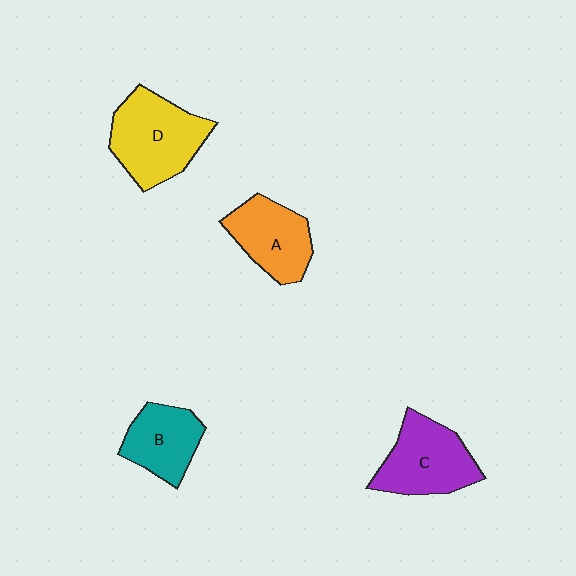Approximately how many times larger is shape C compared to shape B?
Approximately 1.3 times.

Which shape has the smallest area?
Shape B (teal).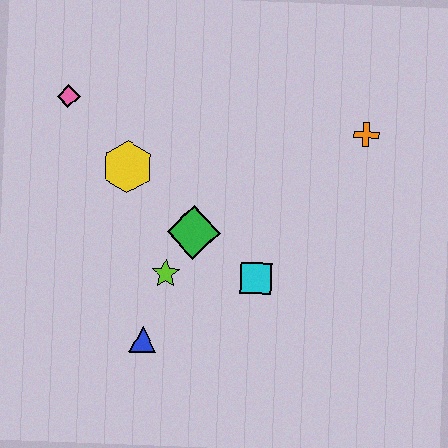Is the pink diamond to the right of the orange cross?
No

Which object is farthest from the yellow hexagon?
The orange cross is farthest from the yellow hexagon.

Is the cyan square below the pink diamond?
Yes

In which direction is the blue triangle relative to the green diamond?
The blue triangle is below the green diamond.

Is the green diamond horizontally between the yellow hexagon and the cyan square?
Yes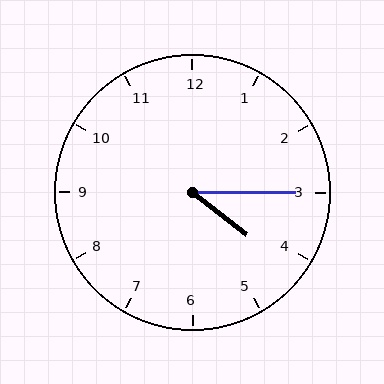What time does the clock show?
4:15.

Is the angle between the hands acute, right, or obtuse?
It is acute.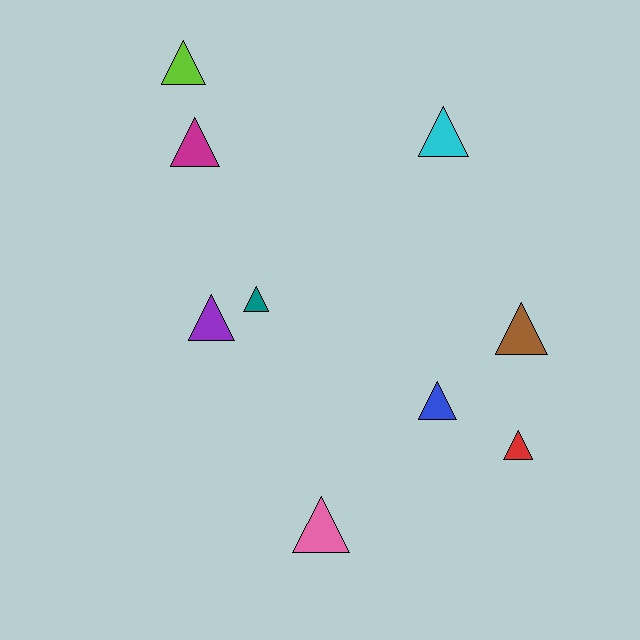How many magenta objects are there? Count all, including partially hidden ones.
There is 1 magenta object.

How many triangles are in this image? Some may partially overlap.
There are 9 triangles.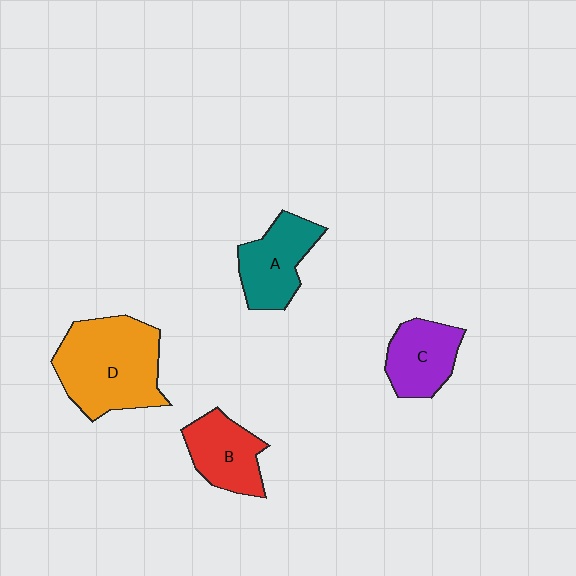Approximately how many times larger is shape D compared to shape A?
Approximately 1.7 times.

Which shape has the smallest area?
Shape C (purple).